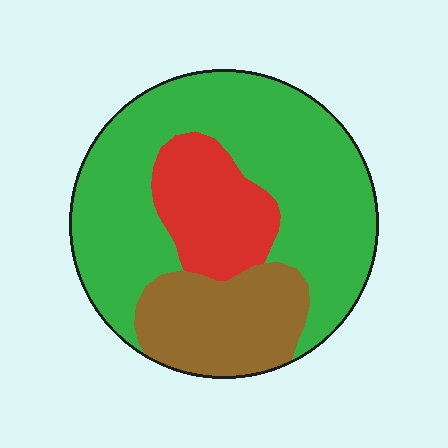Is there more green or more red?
Green.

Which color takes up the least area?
Red, at roughly 20%.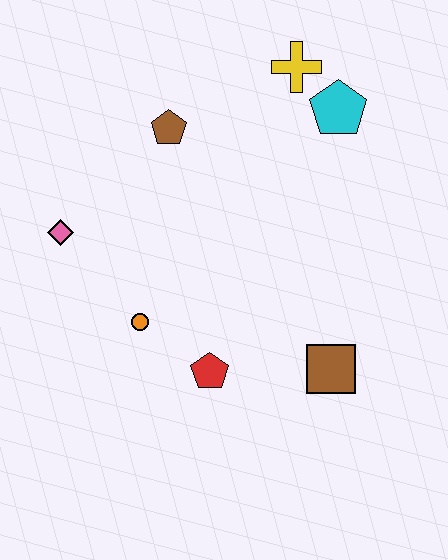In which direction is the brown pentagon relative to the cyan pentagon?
The brown pentagon is to the left of the cyan pentagon.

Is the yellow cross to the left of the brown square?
Yes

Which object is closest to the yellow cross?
The cyan pentagon is closest to the yellow cross.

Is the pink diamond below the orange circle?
No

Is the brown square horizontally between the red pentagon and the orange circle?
No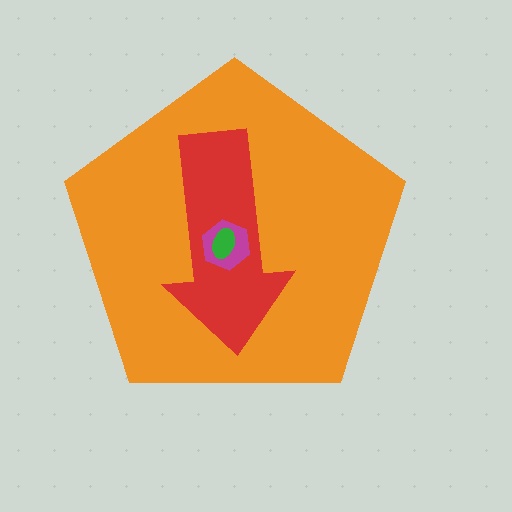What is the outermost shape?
The orange pentagon.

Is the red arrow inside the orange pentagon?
Yes.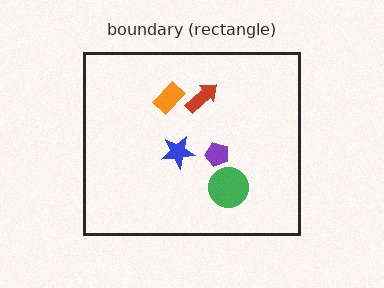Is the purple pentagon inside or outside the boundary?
Inside.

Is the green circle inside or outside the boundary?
Inside.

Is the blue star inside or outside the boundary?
Inside.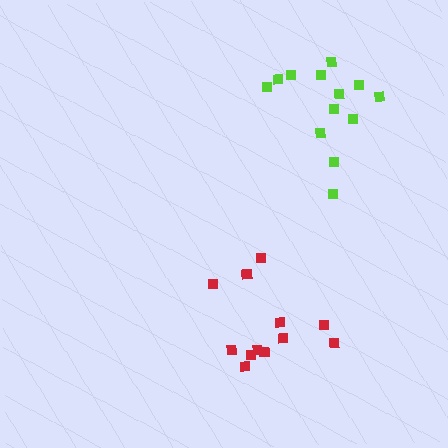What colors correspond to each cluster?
The clusters are colored: red, lime.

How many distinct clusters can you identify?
There are 2 distinct clusters.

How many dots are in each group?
Group 1: 12 dots, Group 2: 13 dots (25 total).